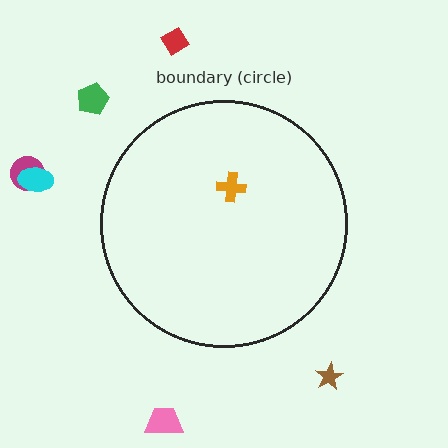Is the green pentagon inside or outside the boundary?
Outside.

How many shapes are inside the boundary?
1 inside, 6 outside.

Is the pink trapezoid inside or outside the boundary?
Outside.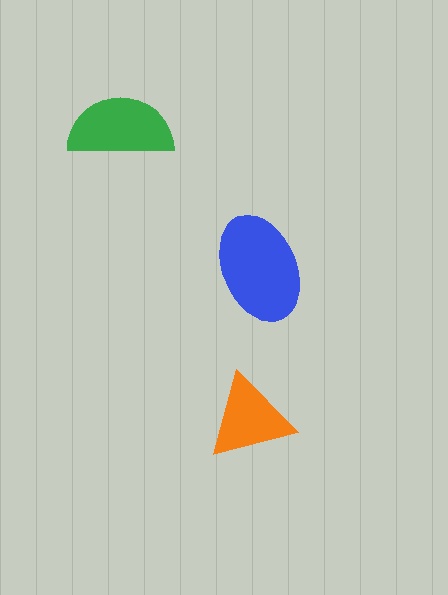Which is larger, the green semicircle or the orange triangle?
The green semicircle.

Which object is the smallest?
The orange triangle.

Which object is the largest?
The blue ellipse.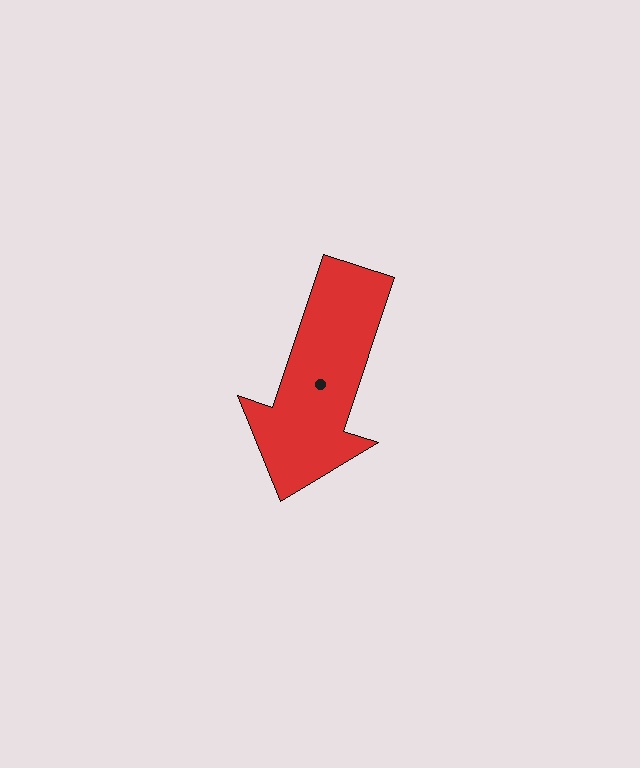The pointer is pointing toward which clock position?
Roughly 7 o'clock.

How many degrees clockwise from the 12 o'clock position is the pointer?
Approximately 198 degrees.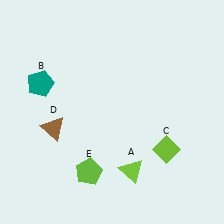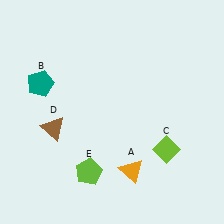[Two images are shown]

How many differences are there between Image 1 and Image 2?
There is 1 difference between the two images.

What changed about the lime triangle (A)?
In Image 1, A is lime. In Image 2, it changed to orange.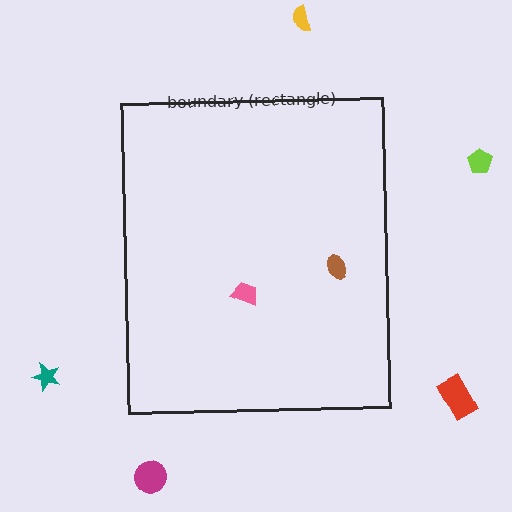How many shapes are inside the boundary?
2 inside, 5 outside.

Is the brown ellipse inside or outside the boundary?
Inside.